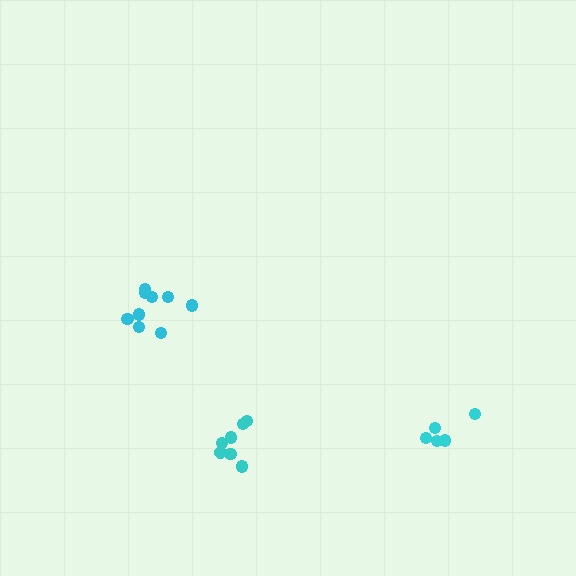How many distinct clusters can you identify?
There are 3 distinct clusters.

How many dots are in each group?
Group 1: 5 dots, Group 2: 9 dots, Group 3: 7 dots (21 total).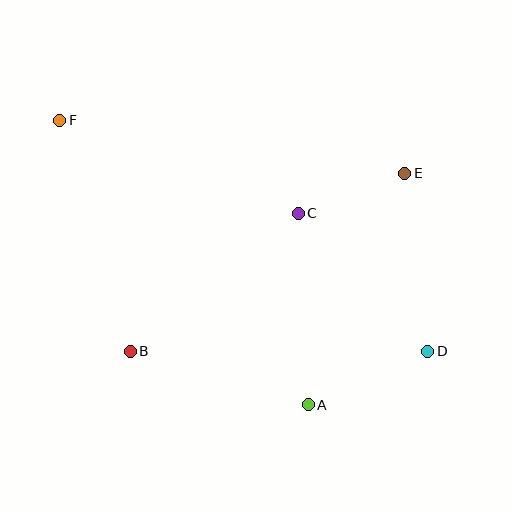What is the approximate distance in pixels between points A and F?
The distance between A and F is approximately 378 pixels.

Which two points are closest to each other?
Points C and E are closest to each other.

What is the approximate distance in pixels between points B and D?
The distance between B and D is approximately 297 pixels.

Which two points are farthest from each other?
Points D and F are farthest from each other.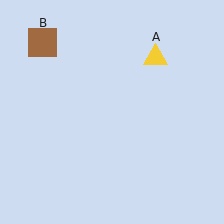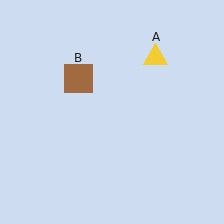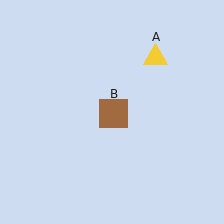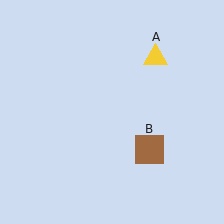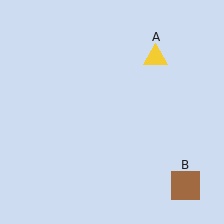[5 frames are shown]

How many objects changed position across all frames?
1 object changed position: brown square (object B).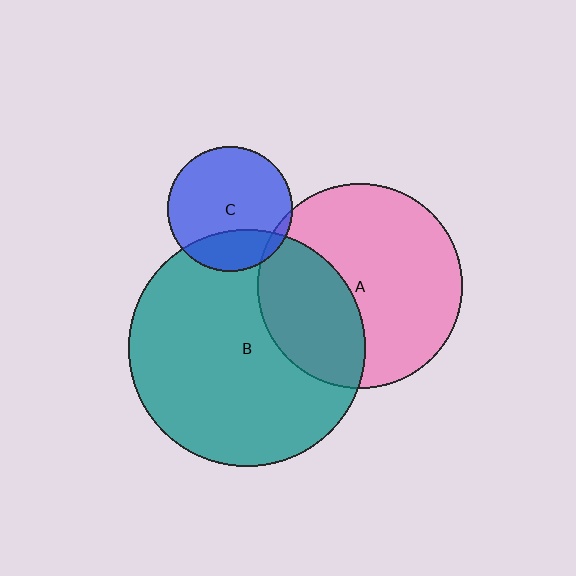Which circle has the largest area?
Circle B (teal).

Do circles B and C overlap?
Yes.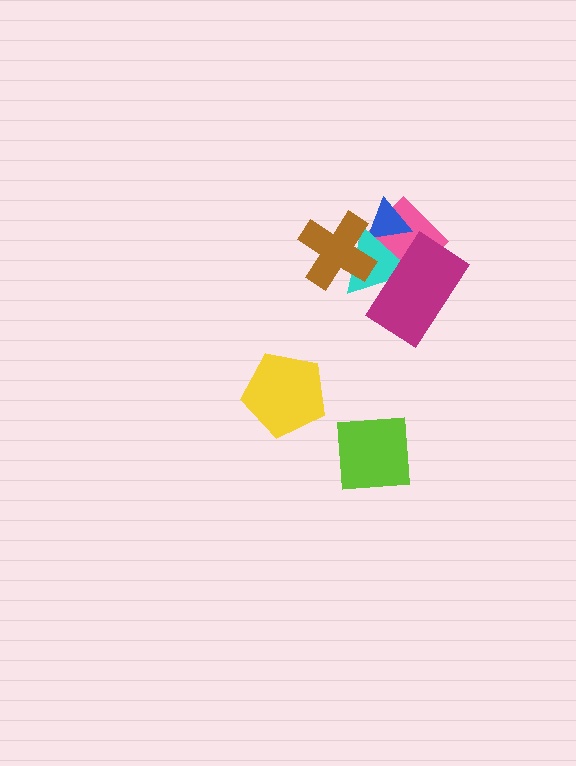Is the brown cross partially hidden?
No, no other shape covers it.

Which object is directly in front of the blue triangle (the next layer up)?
The cyan triangle is directly in front of the blue triangle.